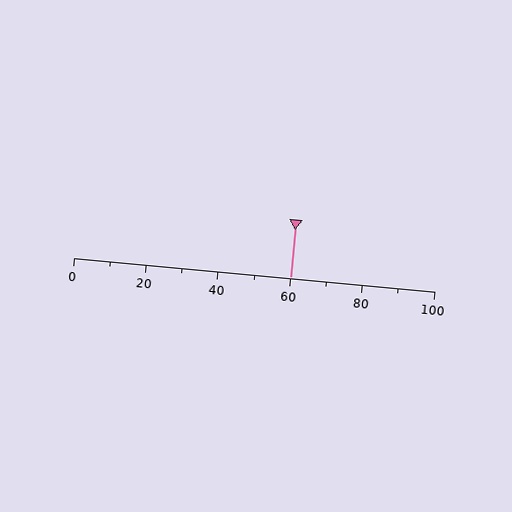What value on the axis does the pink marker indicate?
The marker indicates approximately 60.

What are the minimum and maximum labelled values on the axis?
The axis runs from 0 to 100.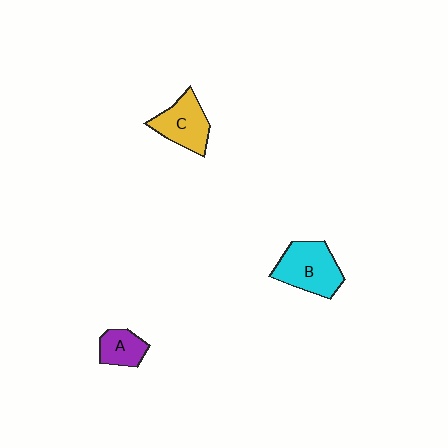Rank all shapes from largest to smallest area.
From largest to smallest: B (cyan), C (yellow), A (purple).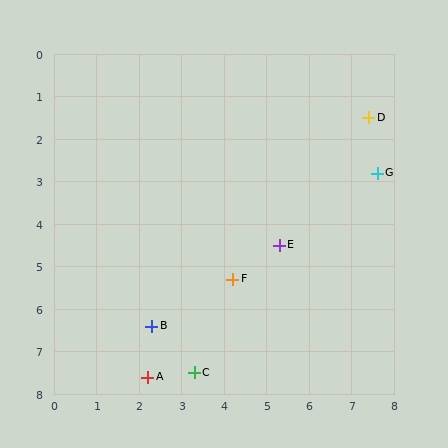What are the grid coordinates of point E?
Point E is at approximately (5.3, 4.5).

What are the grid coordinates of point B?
Point B is at approximately (2.3, 6.4).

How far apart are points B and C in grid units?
Points B and C are about 1.5 grid units apart.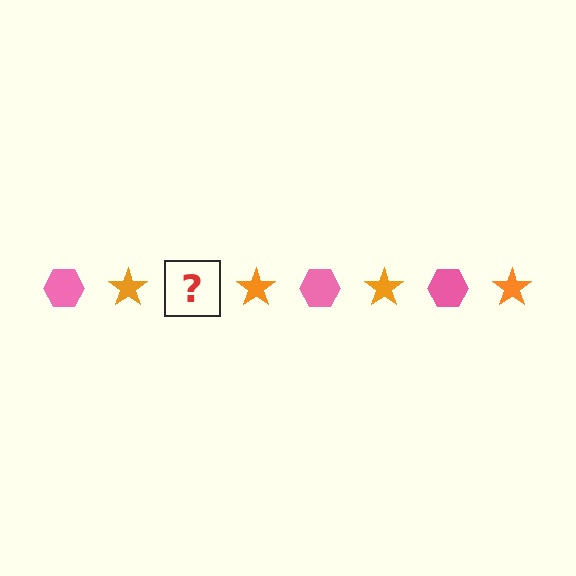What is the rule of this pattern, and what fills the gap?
The rule is that the pattern alternates between pink hexagon and orange star. The gap should be filled with a pink hexagon.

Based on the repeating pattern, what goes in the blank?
The blank should be a pink hexagon.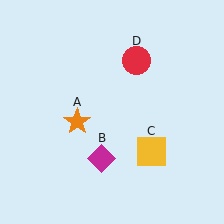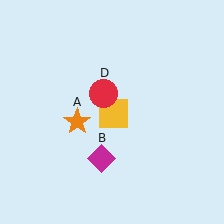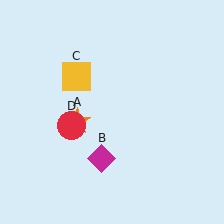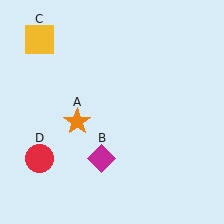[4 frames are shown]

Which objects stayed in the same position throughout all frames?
Orange star (object A) and magenta diamond (object B) remained stationary.